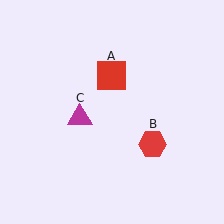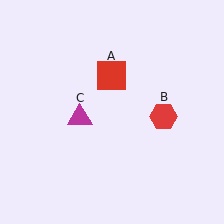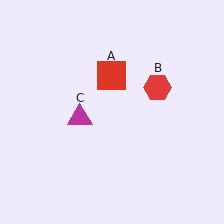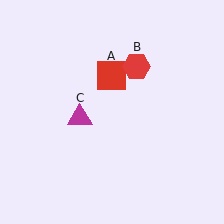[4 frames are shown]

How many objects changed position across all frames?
1 object changed position: red hexagon (object B).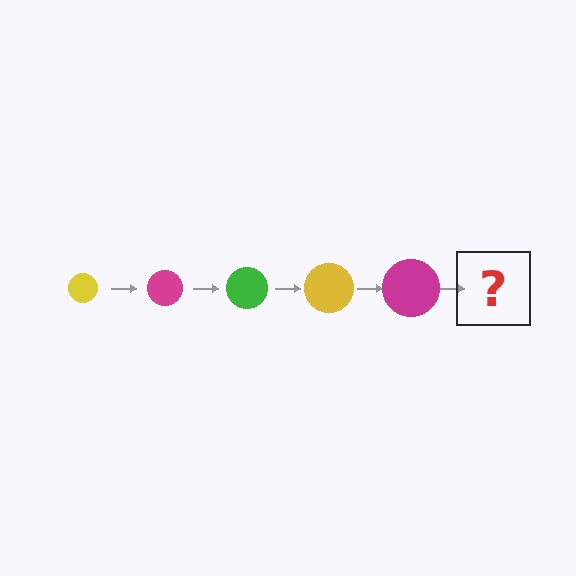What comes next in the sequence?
The next element should be a green circle, larger than the previous one.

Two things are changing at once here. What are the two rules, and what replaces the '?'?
The two rules are that the circle grows larger each step and the color cycles through yellow, magenta, and green. The '?' should be a green circle, larger than the previous one.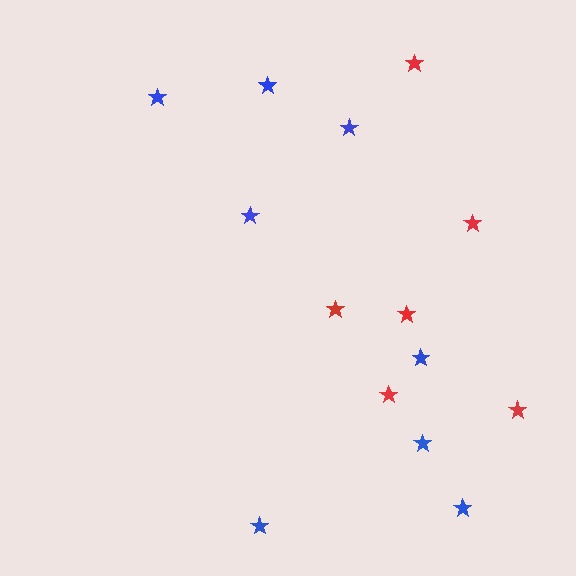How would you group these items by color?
There are 2 groups: one group of red stars (6) and one group of blue stars (8).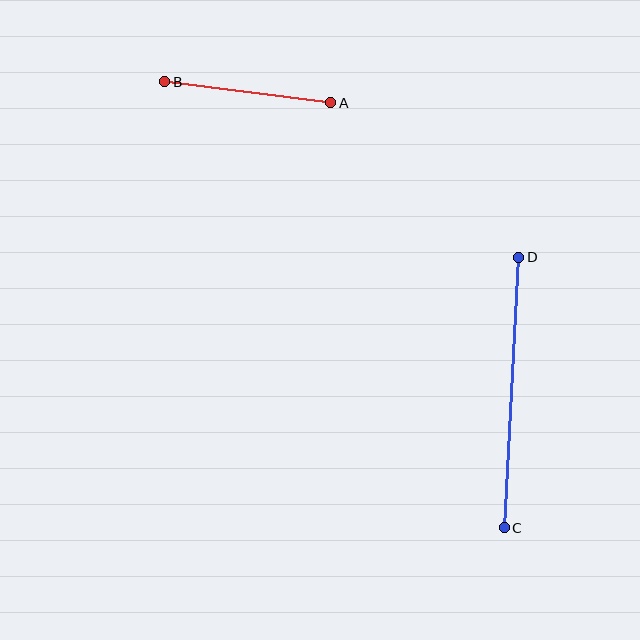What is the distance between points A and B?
The distance is approximately 167 pixels.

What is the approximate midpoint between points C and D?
The midpoint is at approximately (512, 392) pixels.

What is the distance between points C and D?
The distance is approximately 271 pixels.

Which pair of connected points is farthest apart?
Points C and D are farthest apart.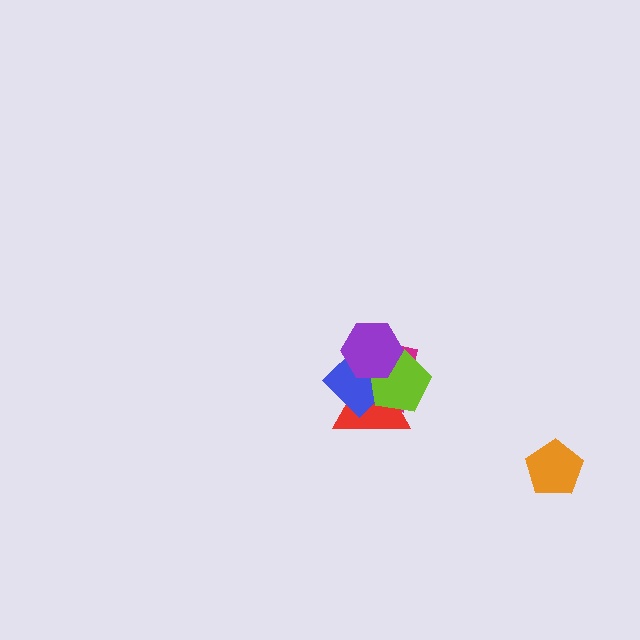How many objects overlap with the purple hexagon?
4 objects overlap with the purple hexagon.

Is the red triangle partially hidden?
Yes, it is partially covered by another shape.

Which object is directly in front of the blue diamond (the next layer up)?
The lime pentagon is directly in front of the blue diamond.